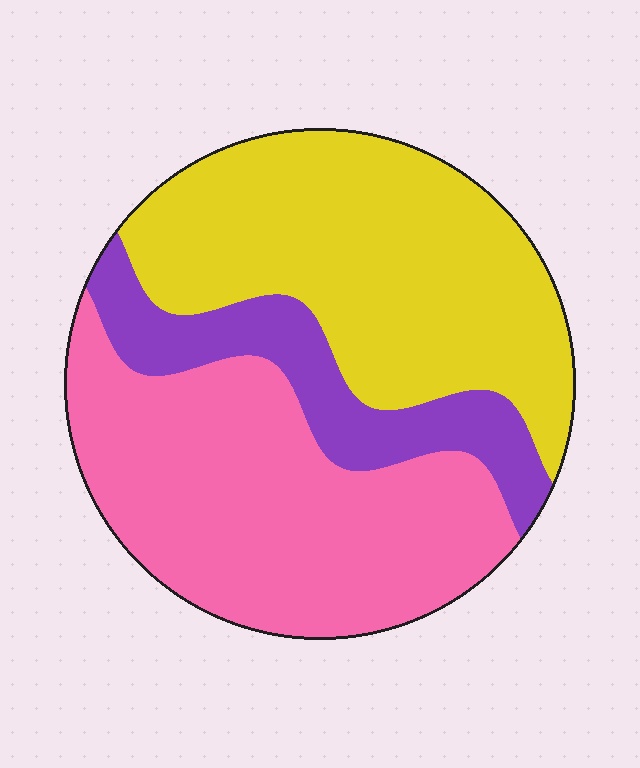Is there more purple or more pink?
Pink.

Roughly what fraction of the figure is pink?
Pink covers 42% of the figure.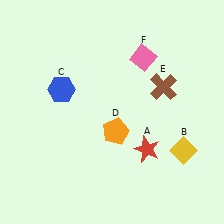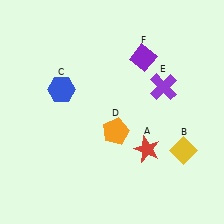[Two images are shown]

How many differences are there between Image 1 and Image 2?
There are 2 differences between the two images.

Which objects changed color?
E changed from brown to purple. F changed from pink to purple.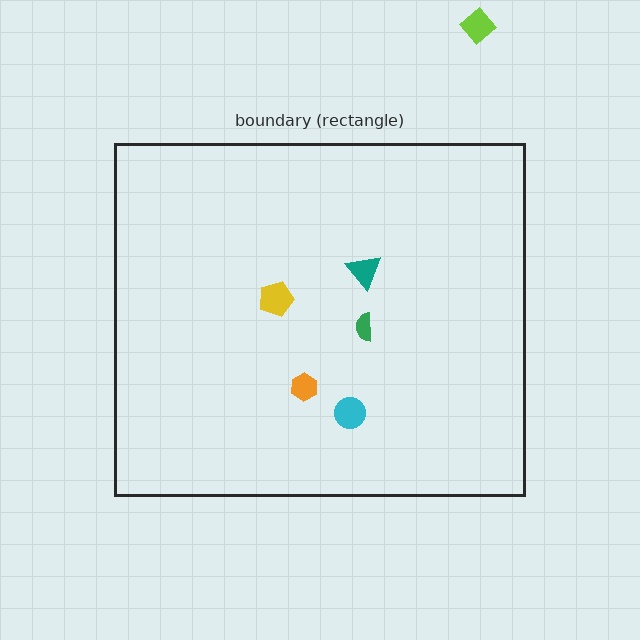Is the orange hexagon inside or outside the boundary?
Inside.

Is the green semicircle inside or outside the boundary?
Inside.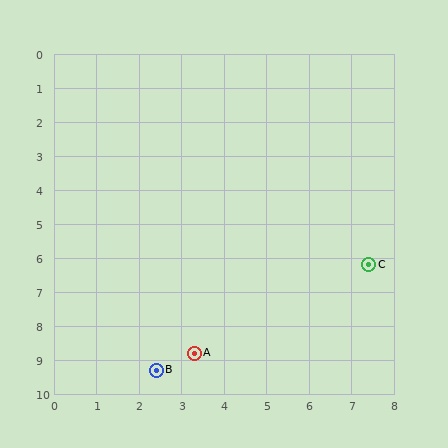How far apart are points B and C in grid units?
Points B and C are about 5.9 grid units apart.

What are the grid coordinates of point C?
Point C is at approximately (7.4, 6.2).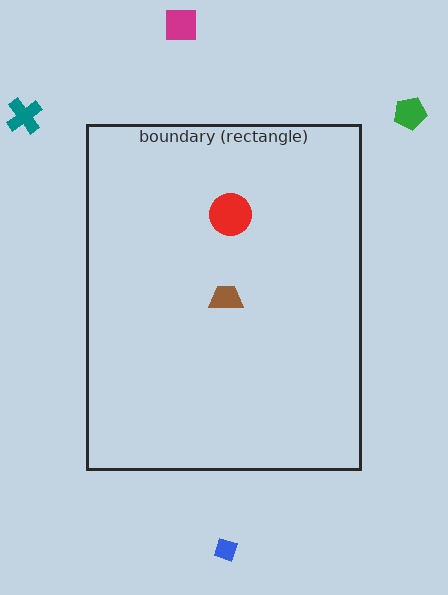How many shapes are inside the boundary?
2 inside, 4 outside.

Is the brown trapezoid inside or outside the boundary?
Inside.